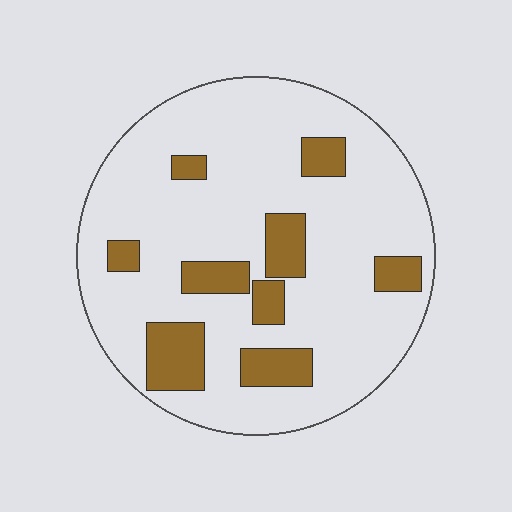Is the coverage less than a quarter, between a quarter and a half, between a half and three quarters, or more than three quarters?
Less than a quarter.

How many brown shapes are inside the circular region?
9.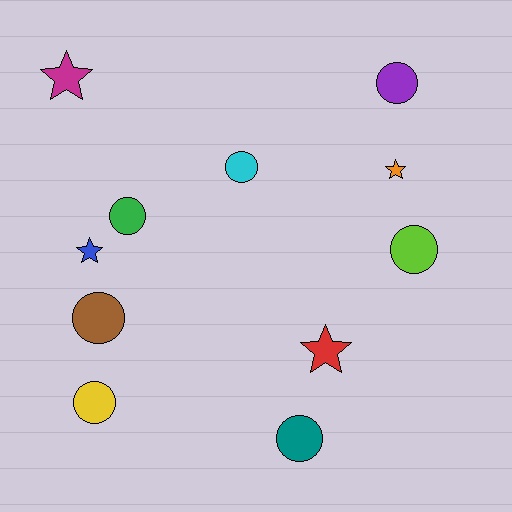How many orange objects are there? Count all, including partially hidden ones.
There is 1 orange object.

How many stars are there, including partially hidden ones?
There are 4 stars.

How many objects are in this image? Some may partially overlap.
There are 11 objects.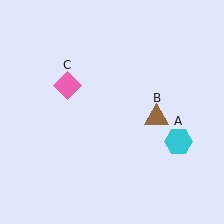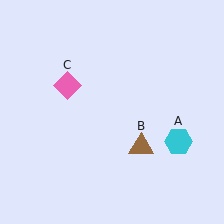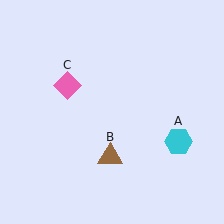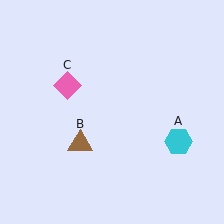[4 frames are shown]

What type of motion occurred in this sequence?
The brown triangle (object B) rotated clockwise around the center of the scene.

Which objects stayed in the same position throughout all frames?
Cyan hexagon (object A) and pink diamond (object C) remained stationary.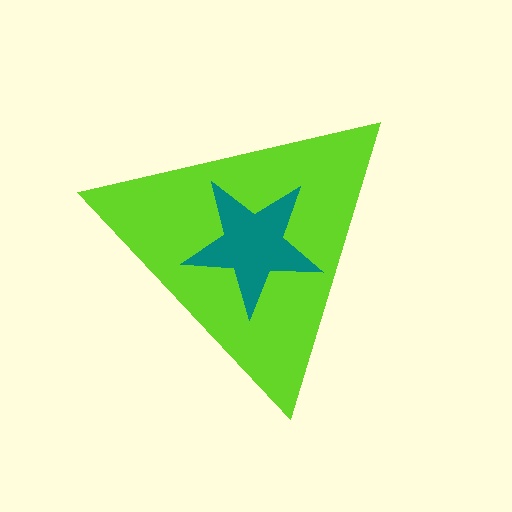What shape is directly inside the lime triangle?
The teal star.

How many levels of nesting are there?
2.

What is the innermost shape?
The teal star.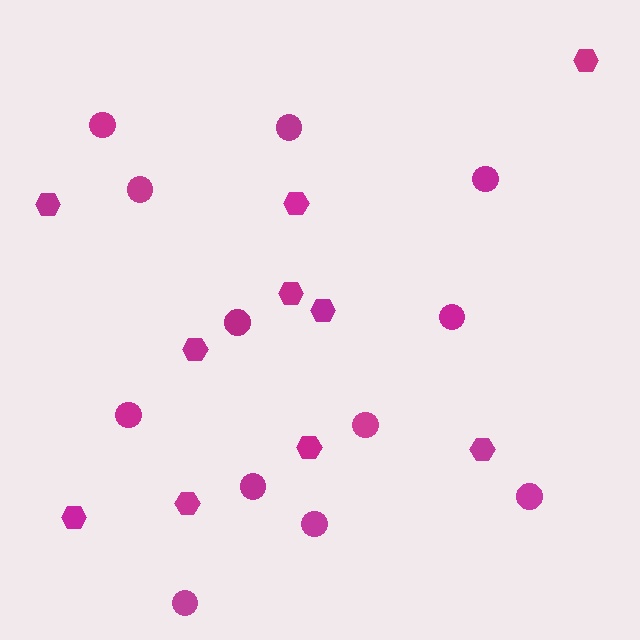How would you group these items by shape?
There are 2 groups: one group of circles (12) and one group of hexagons (10).